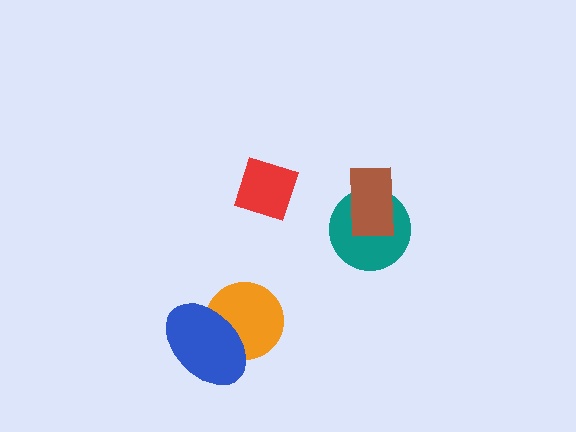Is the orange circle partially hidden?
Yes, it is partially covered by another shape.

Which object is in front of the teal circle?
The brown rectangle is in front of the teal circle.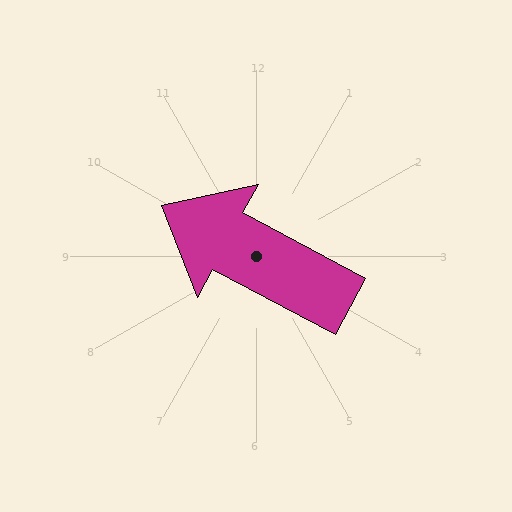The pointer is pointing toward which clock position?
Roughly 10 o'clock.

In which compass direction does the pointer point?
Northwest.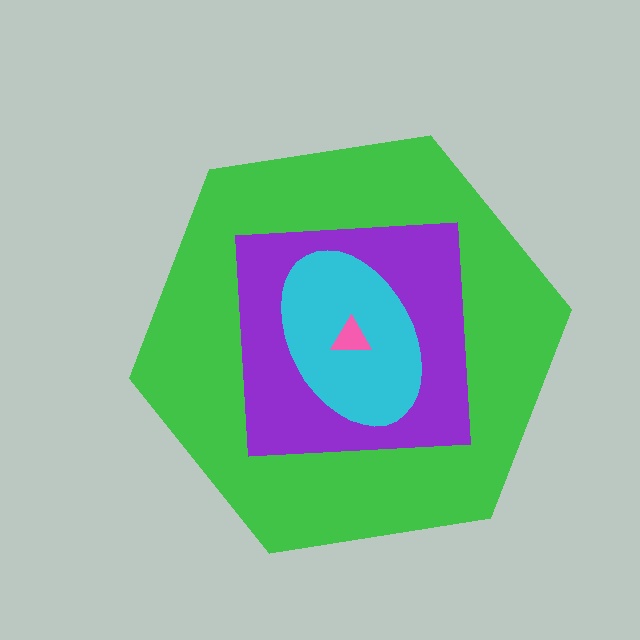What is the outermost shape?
The green hexagon.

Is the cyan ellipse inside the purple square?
Yes.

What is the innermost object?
The pink triangle.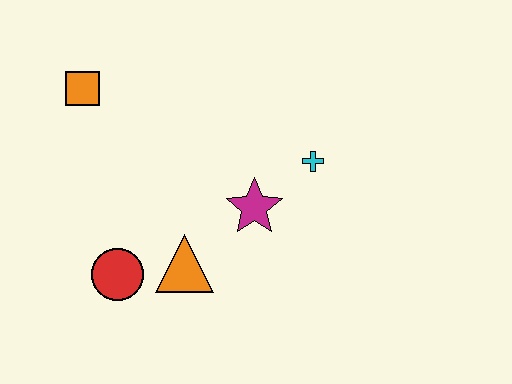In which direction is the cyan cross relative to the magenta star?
The cyan cross is to the right of the magenta star.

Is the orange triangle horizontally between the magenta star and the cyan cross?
No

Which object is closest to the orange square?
The red circle is closest to the orange square.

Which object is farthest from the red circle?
The cyan cross is farthest from the red circle.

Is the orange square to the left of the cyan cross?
Yes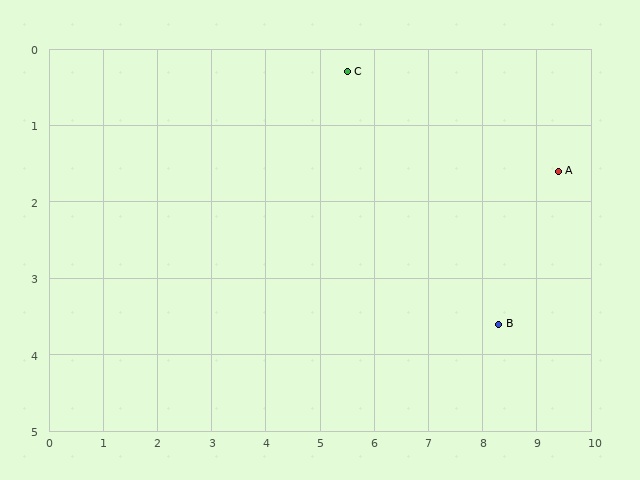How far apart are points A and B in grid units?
Points A and B are about 2.3 grid units apart.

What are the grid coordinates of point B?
Point B is at approximately (8.3, 3.6).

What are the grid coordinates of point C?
Point C is at approximately (5.5, 0.3).